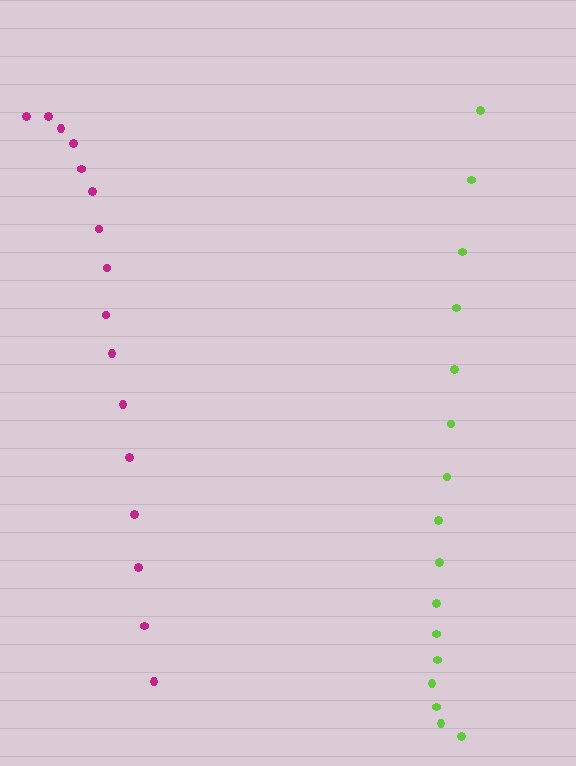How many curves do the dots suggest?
There are 2 distinct paths.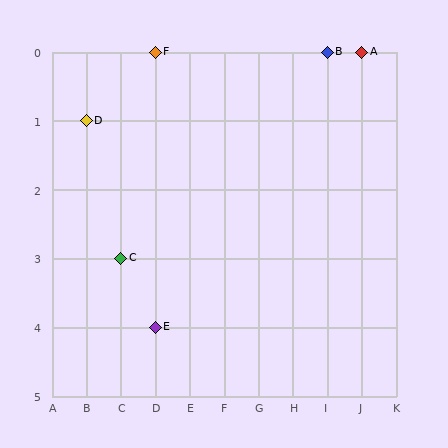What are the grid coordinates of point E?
Point E is at grid coordinates (D, 4).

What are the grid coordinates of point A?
Point A is at grid coordinates (J, 0).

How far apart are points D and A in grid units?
Points D and A are 8 columns and 1 row apart (about 8.1 grid units diagonally).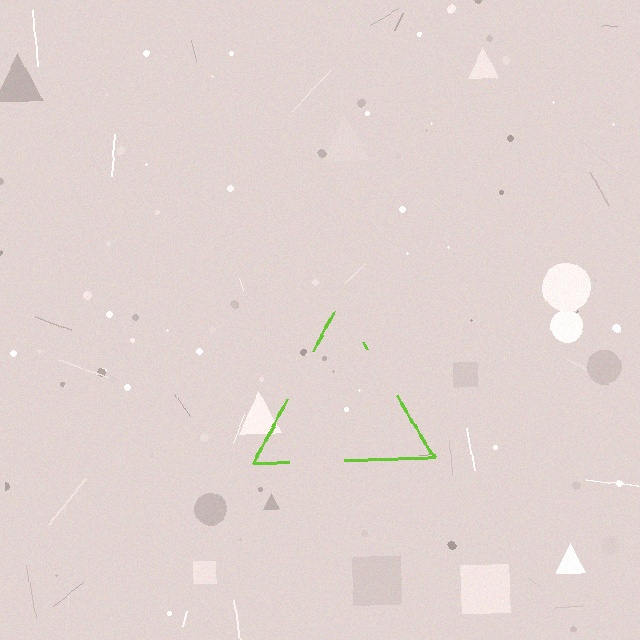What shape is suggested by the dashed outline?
The dashed outline suggests a triangle.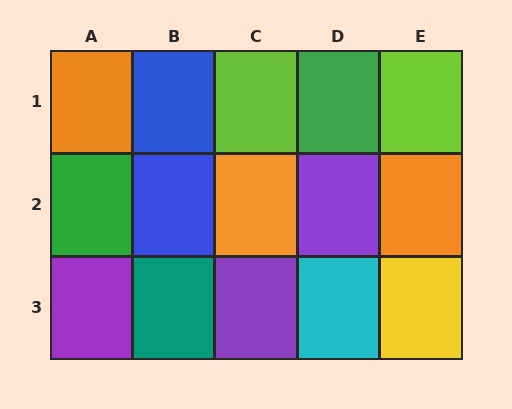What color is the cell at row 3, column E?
Yellow.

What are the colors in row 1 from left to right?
Orange, blue, lime, green, lime.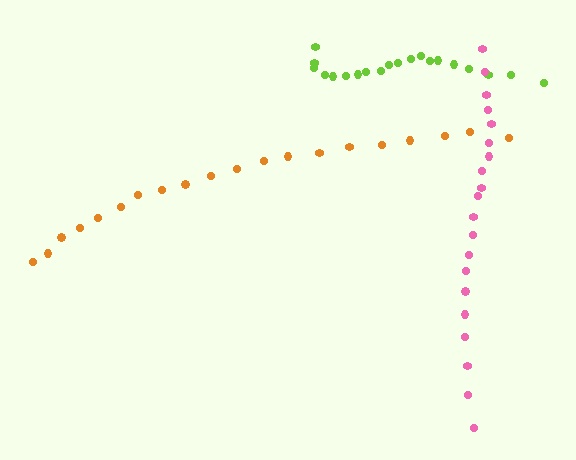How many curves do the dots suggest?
There are 3 distinct paths.